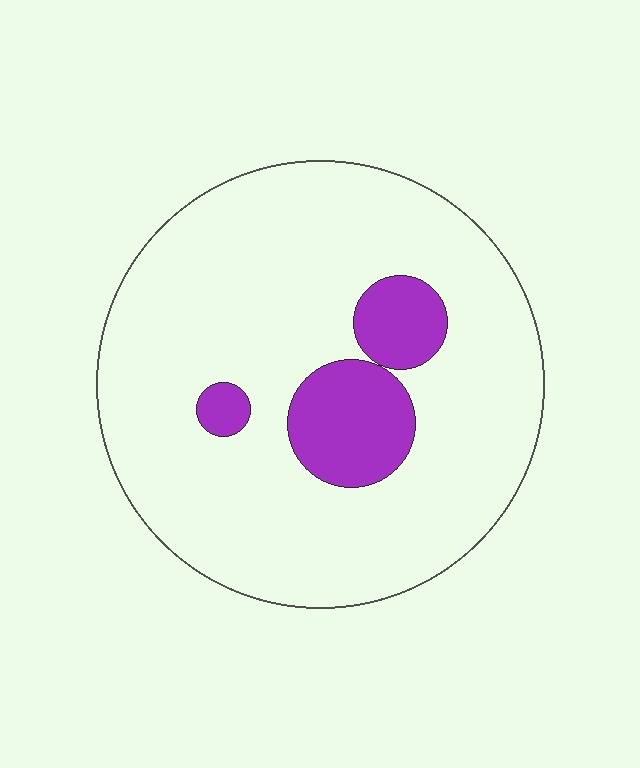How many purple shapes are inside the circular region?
3.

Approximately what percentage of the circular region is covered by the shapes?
Approximately 15%.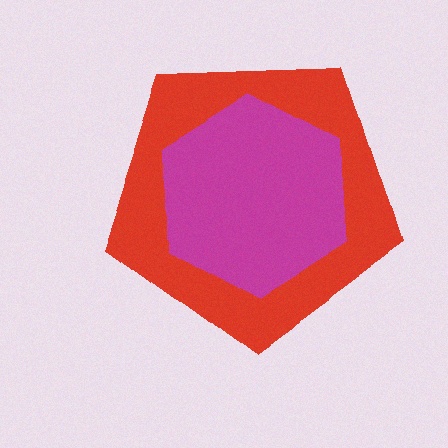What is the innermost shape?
The magenta hexagon.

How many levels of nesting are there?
2.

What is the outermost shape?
The red pentagon.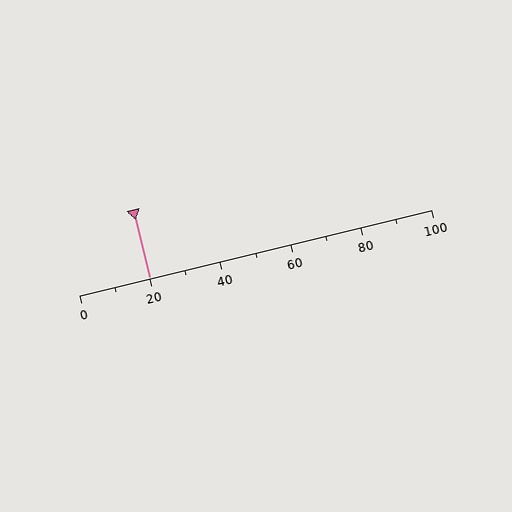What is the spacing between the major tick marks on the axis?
The major ticks are spaced 20 apart.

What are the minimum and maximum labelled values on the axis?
The axis runs from 0 to 100.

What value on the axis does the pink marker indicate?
The marker indicates approximately 20.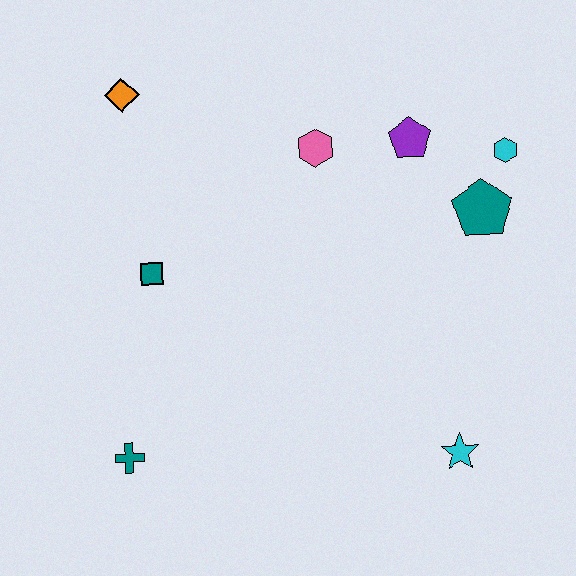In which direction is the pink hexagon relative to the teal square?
The pink hexagon is to the right of the teal square.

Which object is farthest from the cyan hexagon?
The teal cross is farthest from the cyan hexagon.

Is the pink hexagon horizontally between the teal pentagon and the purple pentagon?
No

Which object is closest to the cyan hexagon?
The teal pentagon is closest to the cyan hexagon.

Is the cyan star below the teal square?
Yes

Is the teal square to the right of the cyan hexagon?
No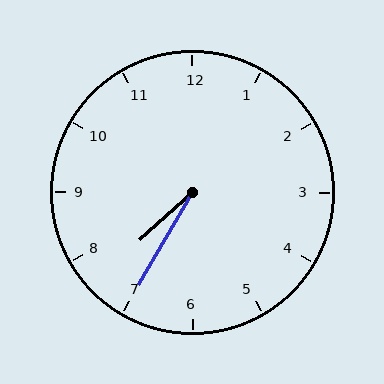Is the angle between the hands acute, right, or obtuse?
It is acute.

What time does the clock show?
7:35.